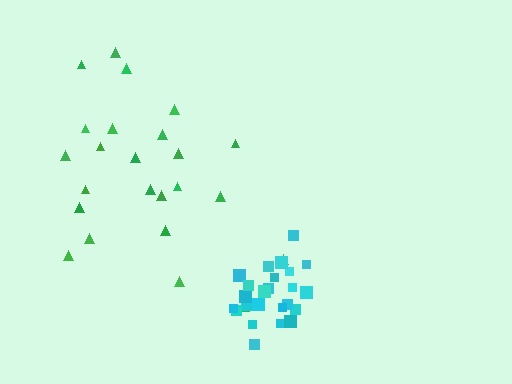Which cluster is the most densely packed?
Cyan.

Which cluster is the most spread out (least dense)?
Green.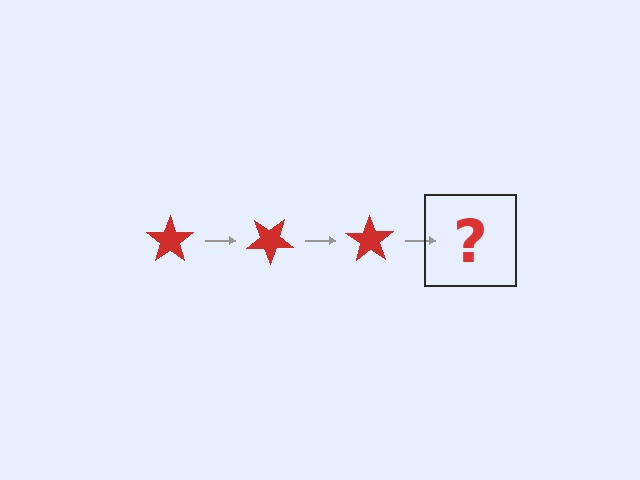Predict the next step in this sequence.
The next step is a red star rotated 105 degrees.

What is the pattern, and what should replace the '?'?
The pattern is that the star rotates 35 degrees each step. The '?' should be a red star rotated 105 degrees.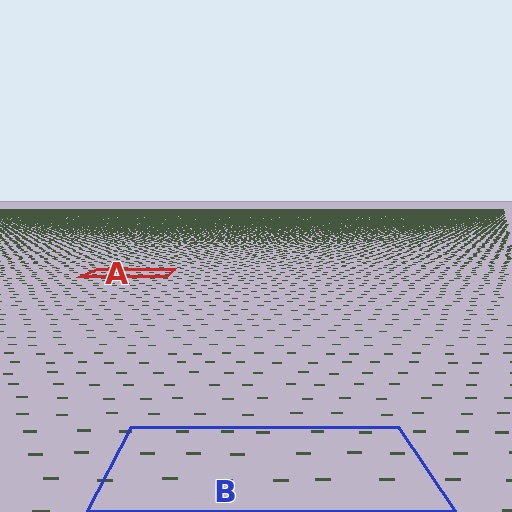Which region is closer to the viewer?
Region B is closer. The texture elements there are larger and more spread out.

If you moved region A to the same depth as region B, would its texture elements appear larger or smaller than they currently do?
They would appear larger. At a closer depth, the same texture elements are projected at a bigger on-screen size.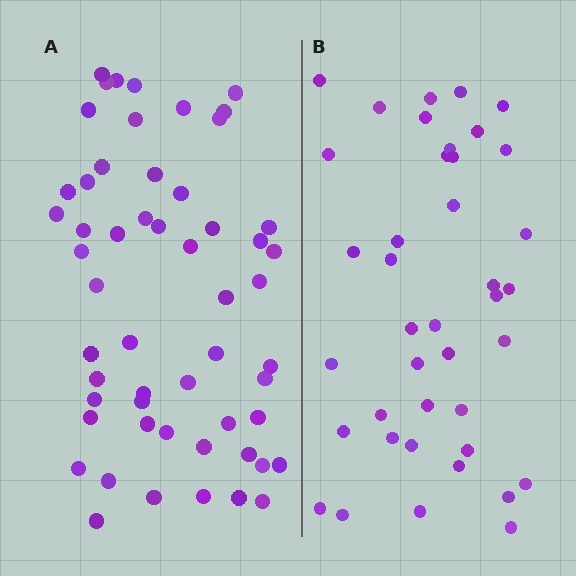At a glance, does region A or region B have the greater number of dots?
Region A (the left region) has more dots.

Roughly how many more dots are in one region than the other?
Region A has approximately 15 more dots than region B.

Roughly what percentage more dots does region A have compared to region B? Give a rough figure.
About 40% more.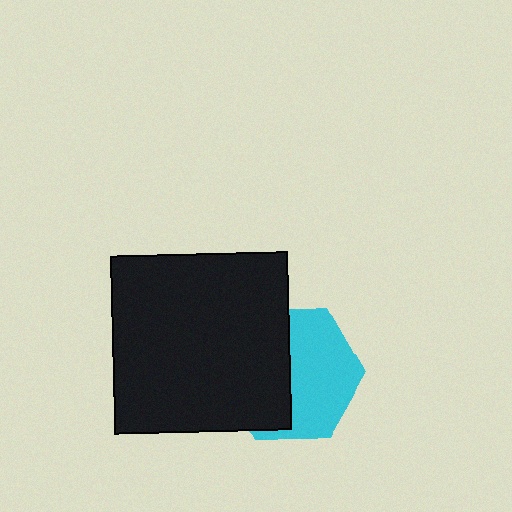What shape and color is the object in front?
The object in front is a black square.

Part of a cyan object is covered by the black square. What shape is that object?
It is a hexagon.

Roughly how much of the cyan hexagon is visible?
About half of it is visible (roughly 53%).